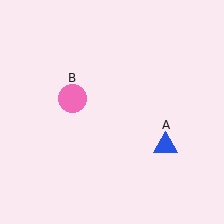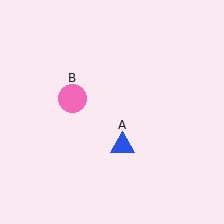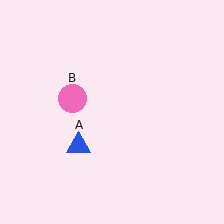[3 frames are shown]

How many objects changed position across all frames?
1 object changed position: blue triangle (object A).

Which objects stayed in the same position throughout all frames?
Pink circle (object B) remained stationary.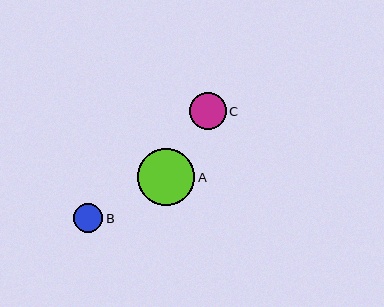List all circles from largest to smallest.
From largest to smallest: A, C, B.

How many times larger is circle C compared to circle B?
Circle C is approximately 1.3 times the size of circle B.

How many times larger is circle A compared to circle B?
Circle A is approximately 2.0 times the size of circle B.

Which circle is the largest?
Circle A is the largest with a size of approximately 57 pixels.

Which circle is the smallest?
Circle B is the smallest with a size of approximately 29 pixels.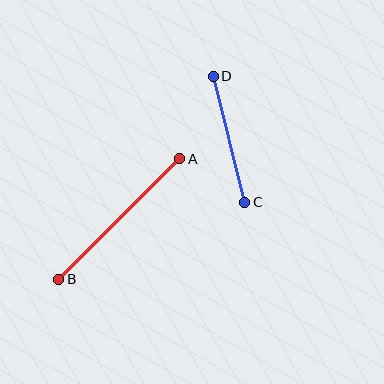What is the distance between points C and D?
The distance is approximately 130 pixels.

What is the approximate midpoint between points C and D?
The midpoint is at approximately (229, 139) pixels.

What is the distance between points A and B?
The distance is approximately 171 pixels.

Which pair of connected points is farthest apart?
Points A and B are farthest apart.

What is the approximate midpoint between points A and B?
The midpoint is at approximately (119, 219) pixels.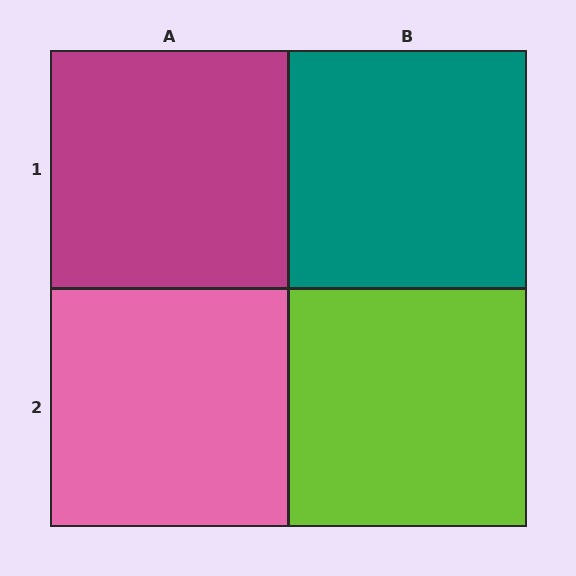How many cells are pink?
1 cell is pink.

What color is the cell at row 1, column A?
Magenta.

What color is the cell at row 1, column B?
Teal.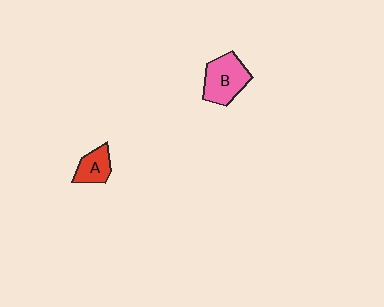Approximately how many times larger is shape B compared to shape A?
Approximately 1.7 times.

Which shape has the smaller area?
Shape A (red).